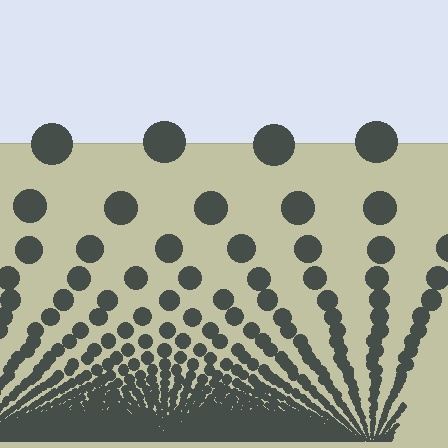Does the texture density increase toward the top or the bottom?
Density increases toward the bottom.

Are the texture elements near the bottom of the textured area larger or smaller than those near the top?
Smaller. The gradient is inverted — elements near the bottom are smaller and denser.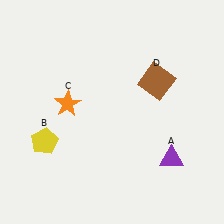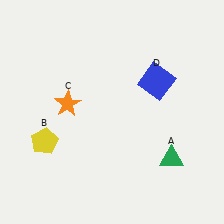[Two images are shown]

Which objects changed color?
A changed from purple to green. D changed from brown to blue.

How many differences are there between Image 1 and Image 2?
There are 2 differences between the two images.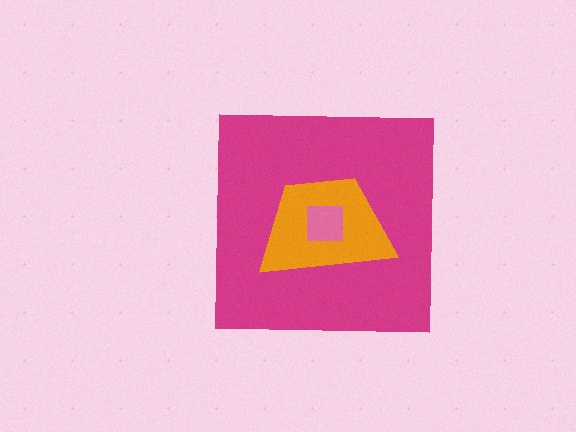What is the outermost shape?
The magenta square.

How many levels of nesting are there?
3.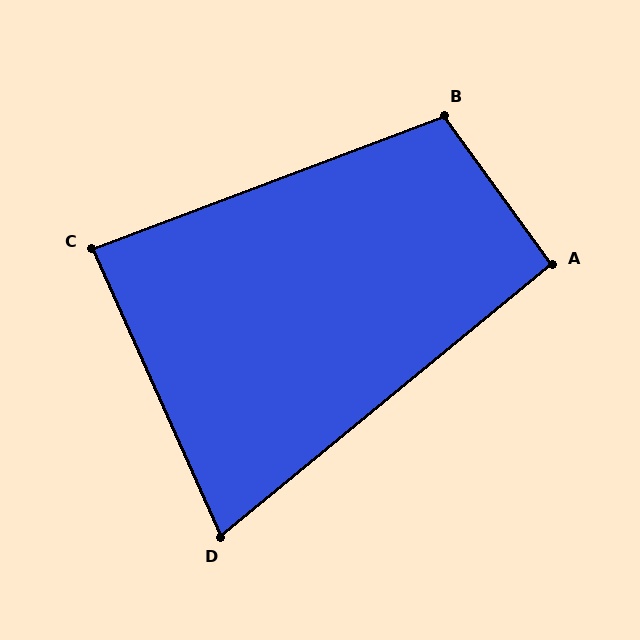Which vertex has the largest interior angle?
B, at approximately 105 degrees.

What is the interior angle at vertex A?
Approximately 93 degrees (approximately right).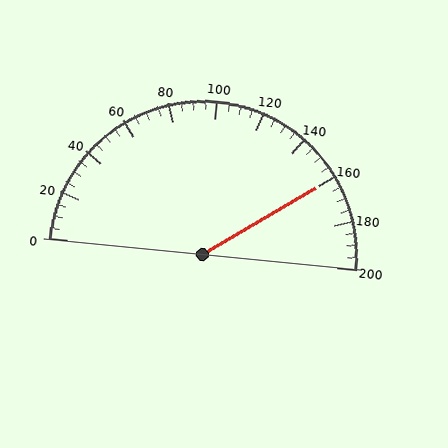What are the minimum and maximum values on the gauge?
The gauge ranges from 0 to 200.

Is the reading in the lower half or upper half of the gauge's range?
The reading is in the upper half of the range (0 to 200).